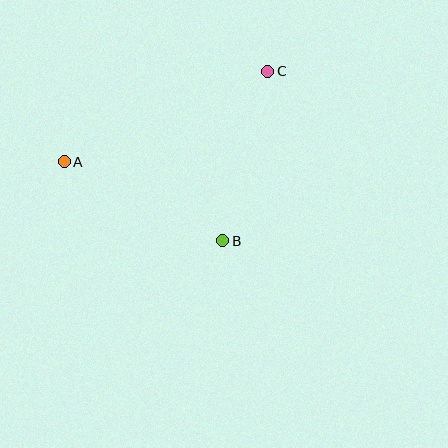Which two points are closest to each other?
Points B and C are closest to each other.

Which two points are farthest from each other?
Points A and C are farthest from each other.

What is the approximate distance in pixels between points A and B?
The distance between A and B is approximately 177 pixels.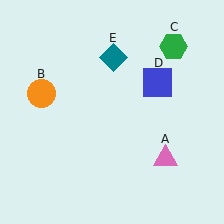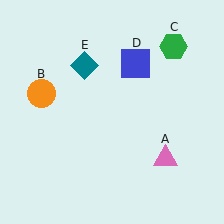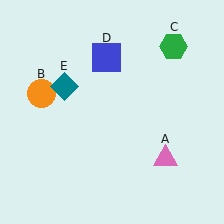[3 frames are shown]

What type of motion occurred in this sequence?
The blue square (object D), teal diamond (object E) rotated counterclockwise around the center of the scene.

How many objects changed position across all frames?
2 objects changed position: blue square (object D), teal diamond (object E).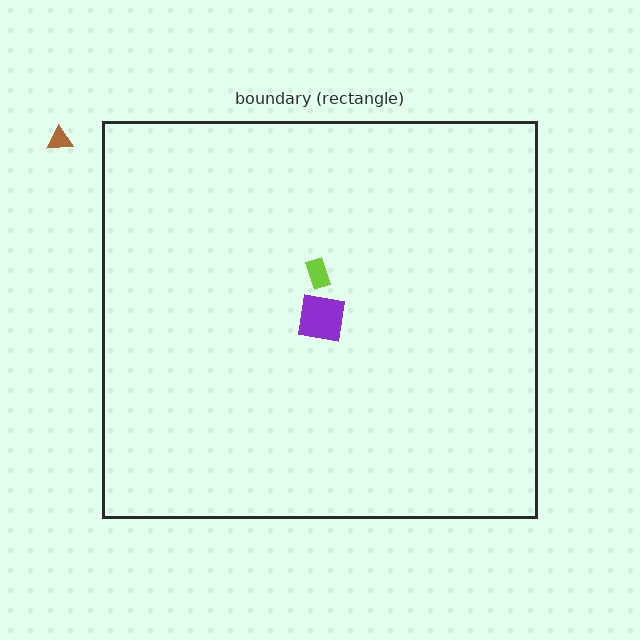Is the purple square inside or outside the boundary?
Inside.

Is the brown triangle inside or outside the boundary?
Outside.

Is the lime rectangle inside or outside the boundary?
Inside.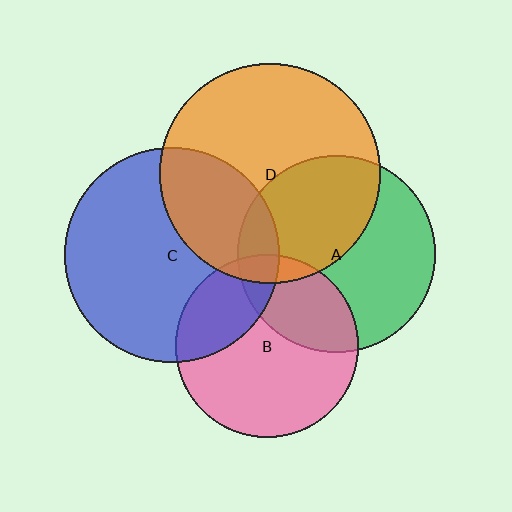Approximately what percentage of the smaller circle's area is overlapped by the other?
Approximately 45%.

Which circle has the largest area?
Circle D (orange).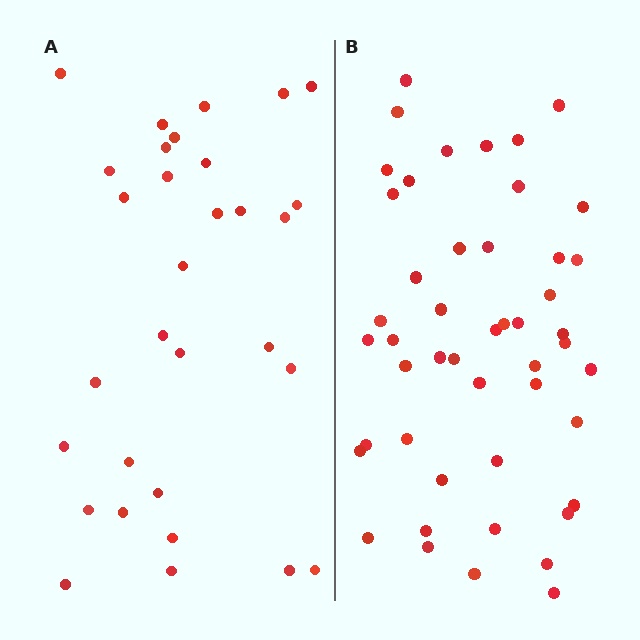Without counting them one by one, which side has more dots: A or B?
Region B (the right region) has more dots.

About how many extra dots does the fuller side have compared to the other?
Region B has approximately 15 more dots than region A.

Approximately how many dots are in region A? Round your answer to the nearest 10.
About 30 dots. (The exact count is 31, which rounds to 30.)